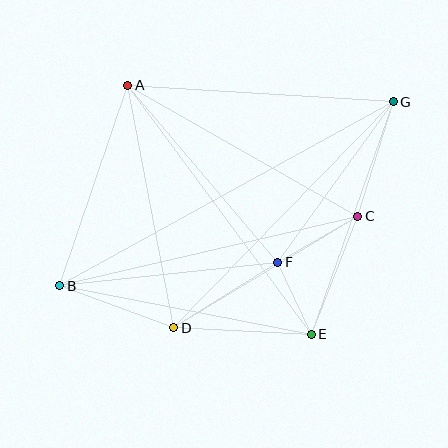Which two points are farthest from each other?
Points B and G are farthest from each other.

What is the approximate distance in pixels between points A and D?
The distance between A and D is approximately 247 pixels.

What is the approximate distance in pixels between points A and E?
The distance between A and E is approximately 309 pixels.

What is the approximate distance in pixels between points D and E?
The distance between D and E is approximately 137 pixels.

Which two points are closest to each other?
Points E and F are closest to each other.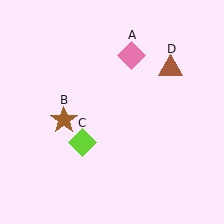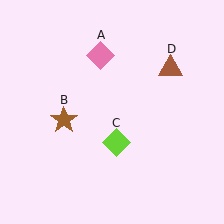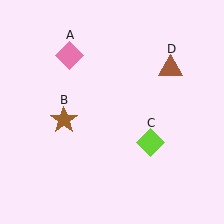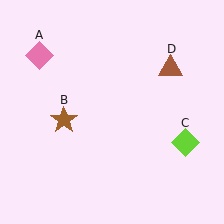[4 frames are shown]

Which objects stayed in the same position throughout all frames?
Brown star (object B) and brown triangle (object D) remained stationary.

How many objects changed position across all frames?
2 objects changed position: pink diamond (object A), lime diamond (object C).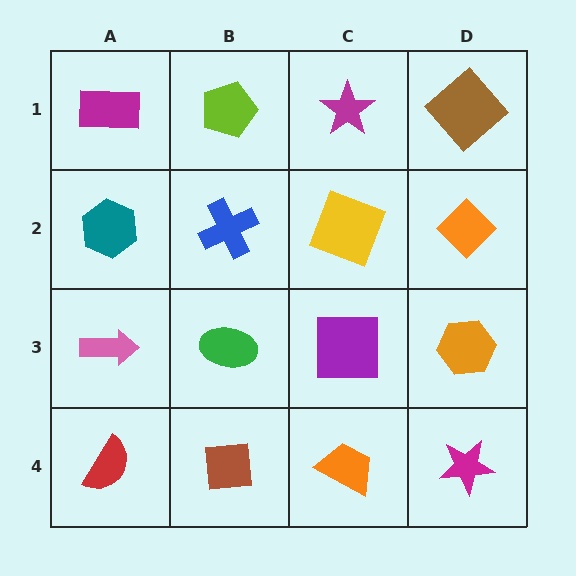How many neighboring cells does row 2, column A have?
3.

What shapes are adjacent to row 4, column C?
A purple square (row 3, column C), a brown square (row 4, column B), a magenta star (row 4, column D).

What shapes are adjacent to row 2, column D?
A brown diamond (row 1, column D), an orange hexagon (row 3, column D), a yellow square (row 2, column C).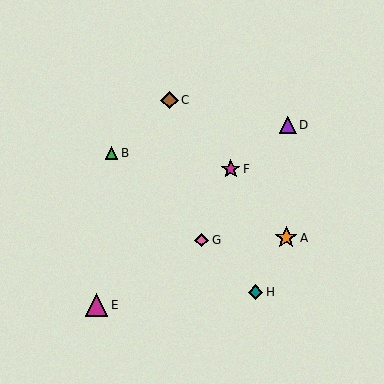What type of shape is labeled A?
Shape A is an orange star.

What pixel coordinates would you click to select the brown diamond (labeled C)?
Click at (169, 100) to select the brown diamond C.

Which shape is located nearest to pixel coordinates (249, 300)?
The teal diamond (labeled H) at (256, 292) is nearest to that location.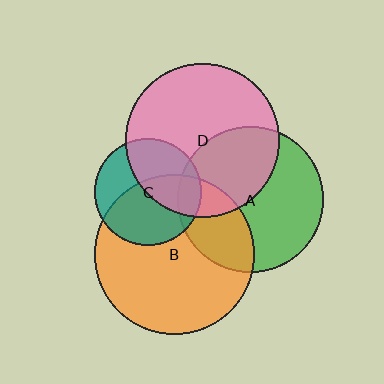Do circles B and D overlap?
Yes.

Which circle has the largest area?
Circle B (orange).